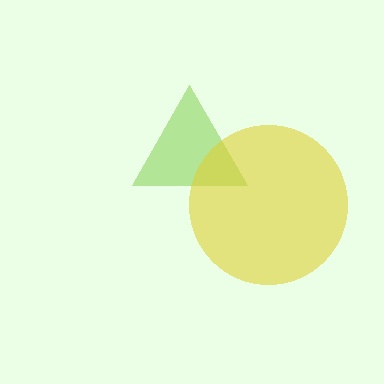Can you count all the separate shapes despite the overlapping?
Yes, there are 2 separate shapes.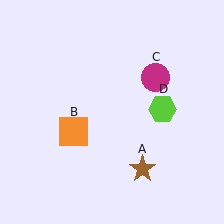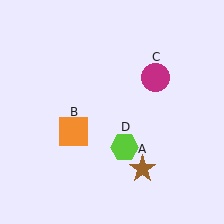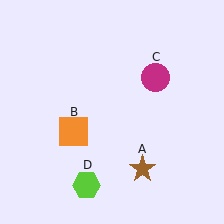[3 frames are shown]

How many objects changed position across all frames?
1 object changed position: lime hexagon (object D).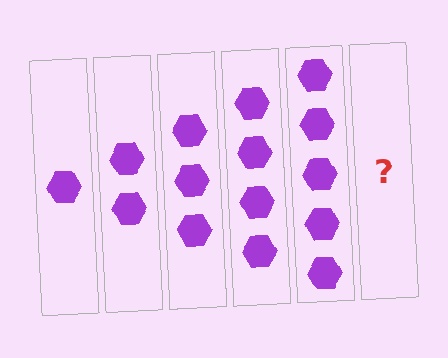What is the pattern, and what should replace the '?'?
The pattern is that each step adds one more hexagon. The '?' should be 6 hexagons.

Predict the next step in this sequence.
The next step is 6 hexagons.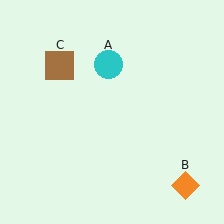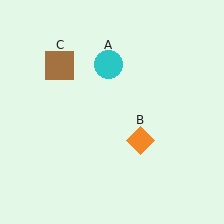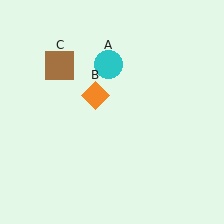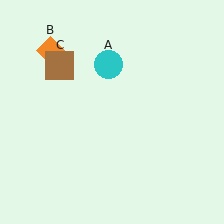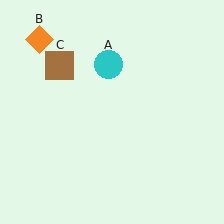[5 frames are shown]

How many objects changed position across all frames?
1 object changed position: orange diamond (object B).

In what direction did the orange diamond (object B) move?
The orange diamond (object B) moved up and to the left.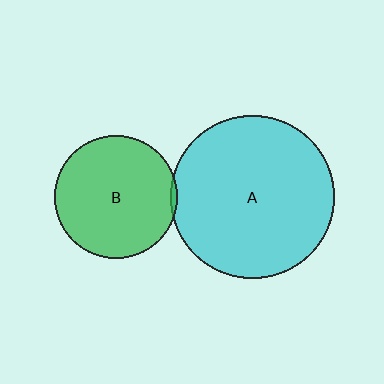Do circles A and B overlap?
Yes.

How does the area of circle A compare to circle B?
Approximately 1.8 times.